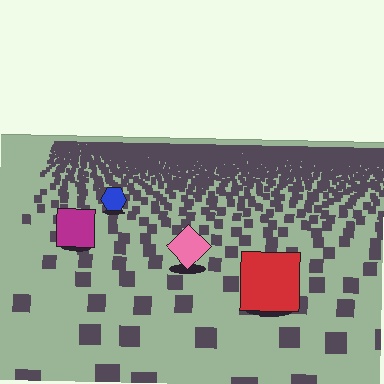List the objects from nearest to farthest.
From nearest to farthest: the red square, the pink diamond, the magenta square, the blue hexagon.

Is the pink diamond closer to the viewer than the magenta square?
Yes. The pink diamond is closer — you can tell from the texture gradient: the ground texture is coarser near it.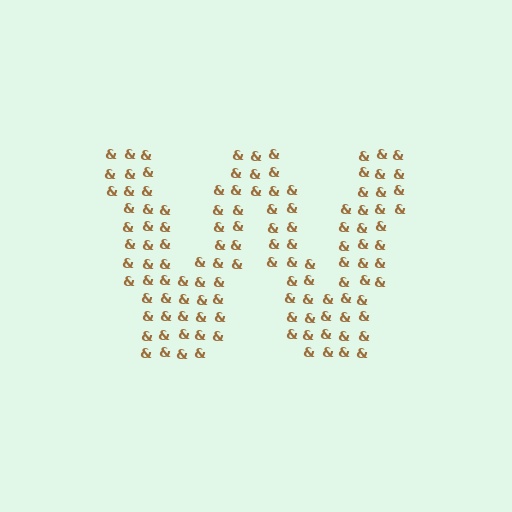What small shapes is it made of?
It is made of small ampersands.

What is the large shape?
The large shape is the letter W.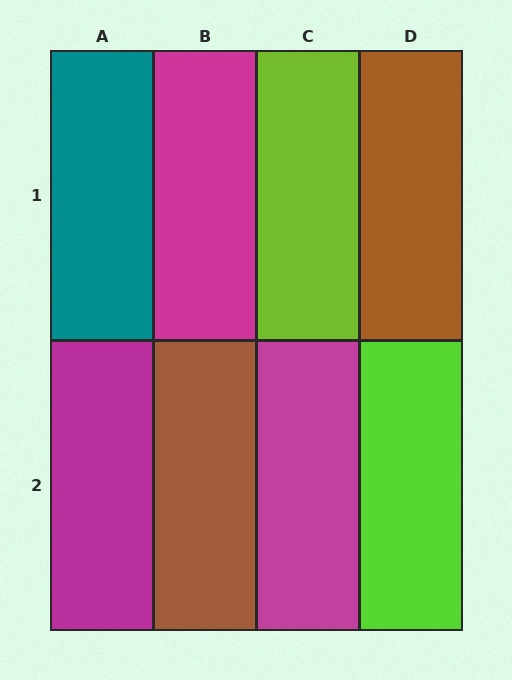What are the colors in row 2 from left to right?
Magenta, brown, magenta, lime.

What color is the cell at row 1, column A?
Teal.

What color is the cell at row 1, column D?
Brown.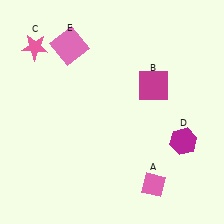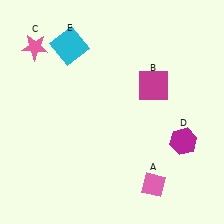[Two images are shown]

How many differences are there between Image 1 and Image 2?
There is 1 difference between the two images.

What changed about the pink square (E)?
In Image 1, E is pink. In Image 2, it changed to cyan.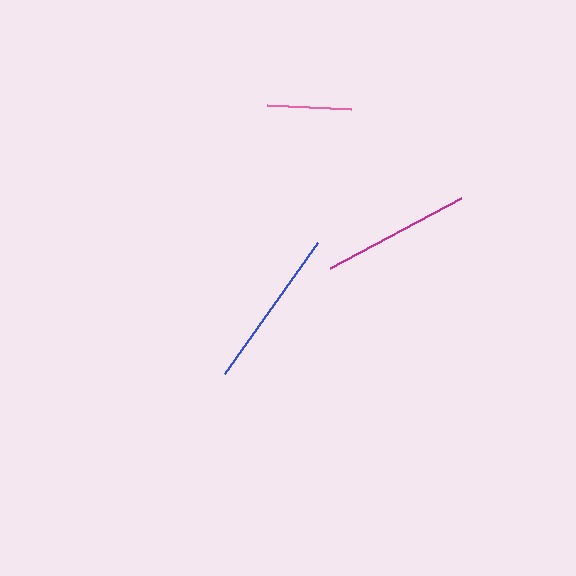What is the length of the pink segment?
The pink segment is approximately 84 pixels long.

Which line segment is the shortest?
The pink line is the shortest at approximately 84 pixels.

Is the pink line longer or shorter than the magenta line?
The magenta line is longer than the pink line.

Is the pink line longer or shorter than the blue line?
The blue line is longer than the pink line.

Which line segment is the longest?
The blue line is the longest at approximately 161 pixels.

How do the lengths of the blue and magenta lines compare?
The blue and magenta lines are approximately the same length.